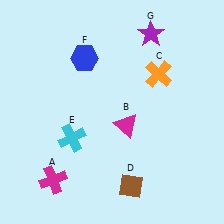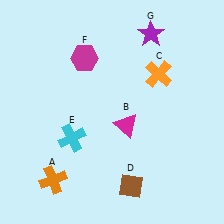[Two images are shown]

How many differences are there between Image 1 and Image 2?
There are 2 differences between the two images.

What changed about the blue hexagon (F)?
In Image 1, F is blue. In Image 2, it changed to magenta.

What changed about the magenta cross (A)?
In Image 1, A is magenta. In Image 2, it changed to orange.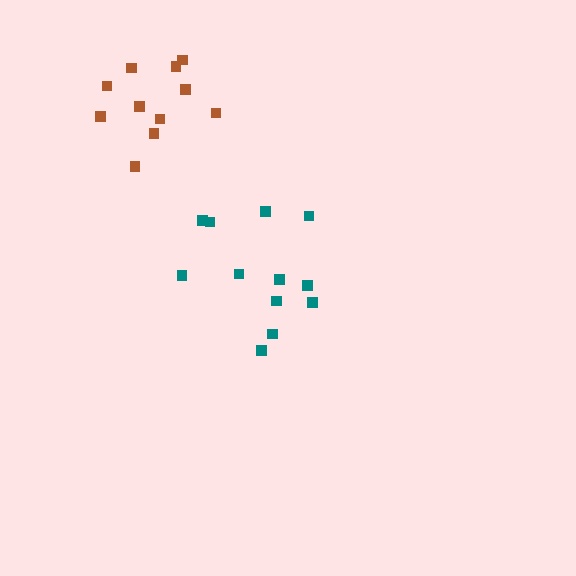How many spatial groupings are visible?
There are 2 spatial groupings.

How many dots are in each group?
Group 1: 11 dots, Group 2: 12 dots (23 total).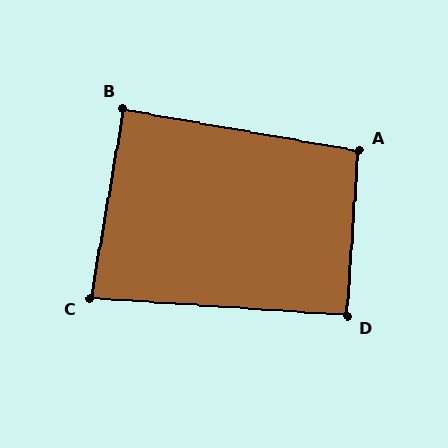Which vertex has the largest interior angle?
A, at approximately 96 degrees.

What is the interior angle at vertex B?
Approximately 90 degrees (approximately right).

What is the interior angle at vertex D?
Approximately 90 degrees (approximately right).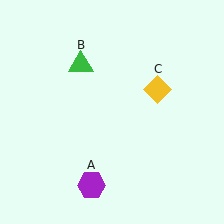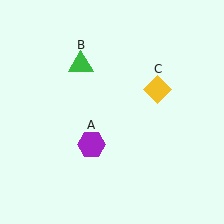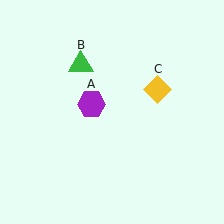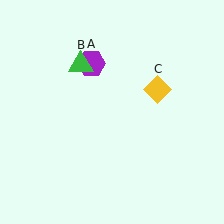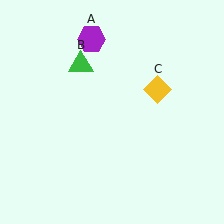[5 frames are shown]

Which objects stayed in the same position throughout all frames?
Green triangle (object B) and yellow diamond (object C) remained stationary.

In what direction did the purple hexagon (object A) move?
The purple hexagon (object A) moved up.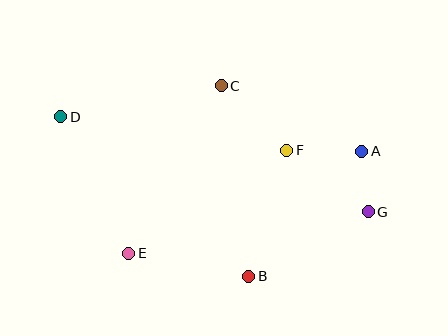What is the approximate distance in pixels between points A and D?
The distance between A and D is approximately 303 pixels.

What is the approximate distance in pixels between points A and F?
The distance between A and F is approximately 75 pixels.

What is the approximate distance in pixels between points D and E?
The distance between D and E is approximately 153 pixels.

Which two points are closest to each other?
Points A and G are closest to each other.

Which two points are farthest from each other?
Points D and G are farthest from each other.